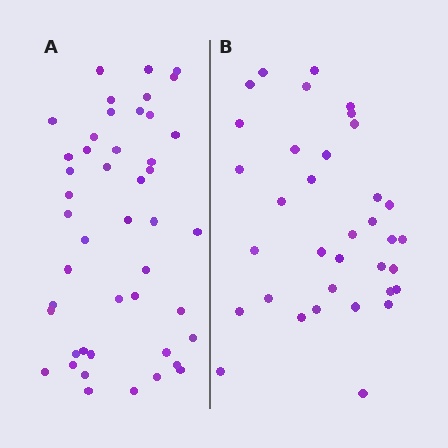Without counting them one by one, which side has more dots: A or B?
Region A (the left region) has more dots.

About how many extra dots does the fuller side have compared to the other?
Region A has roughly 12 or so more dots than region B.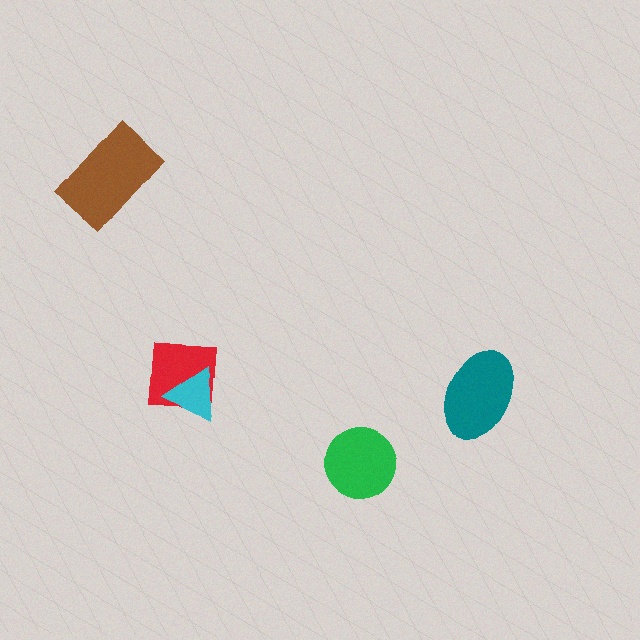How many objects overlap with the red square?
1 object overlaps with the red square.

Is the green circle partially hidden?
No, no other shape covers it.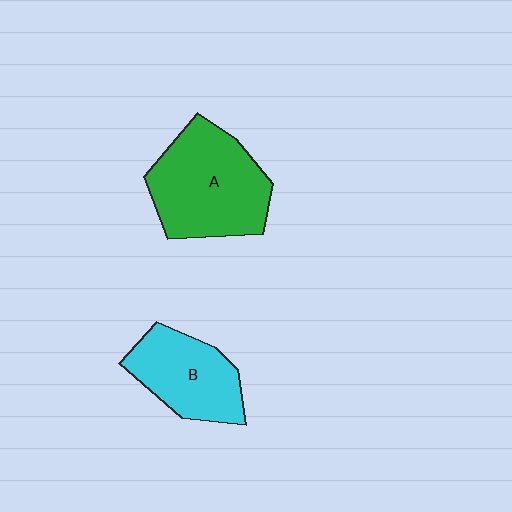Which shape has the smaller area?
Shape B (cyan).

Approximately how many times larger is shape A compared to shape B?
Approximately 1.4 times.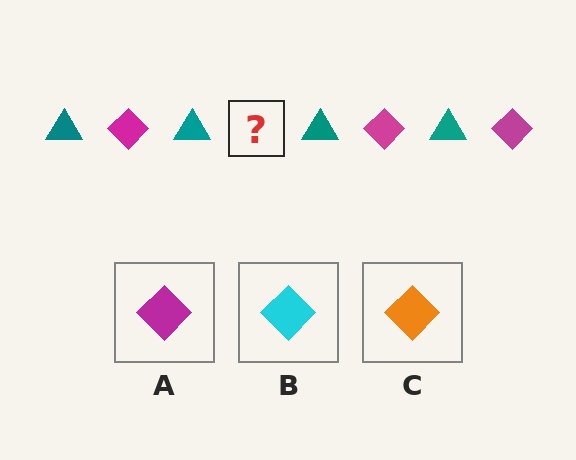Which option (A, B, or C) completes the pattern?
A.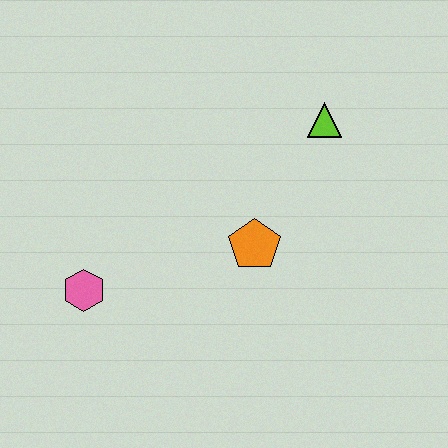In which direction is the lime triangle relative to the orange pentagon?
The lime triangle is above the orange pentagon.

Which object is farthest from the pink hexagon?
The lime triangle is farthest from the pink hexagon.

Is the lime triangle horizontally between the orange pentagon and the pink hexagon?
No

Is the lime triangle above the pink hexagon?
Yes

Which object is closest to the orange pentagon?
The lime triangle is closest to the orange pentagon.